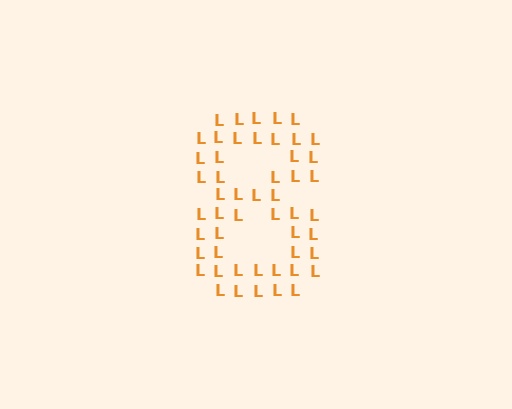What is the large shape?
The large shape is the digit 8.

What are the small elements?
The small elements are letter L's.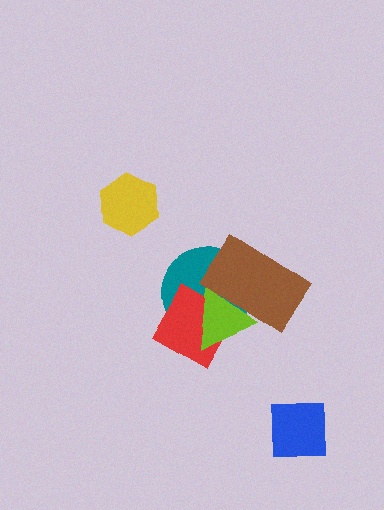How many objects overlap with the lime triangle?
3 objects overlap with the lime triangle.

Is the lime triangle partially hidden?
Yes, it is partially covered by another shape.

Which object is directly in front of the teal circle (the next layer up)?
The red diamond is directly in front of the teal circle.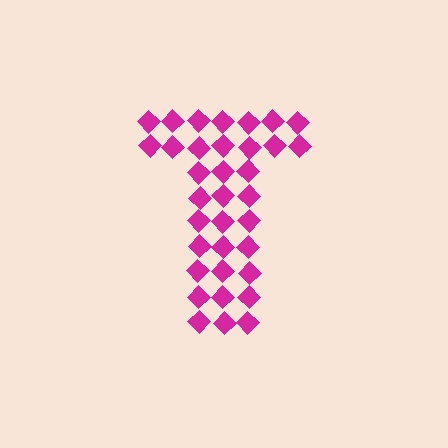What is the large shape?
The large shape is the letter T.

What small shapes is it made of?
It is made of small diamonds.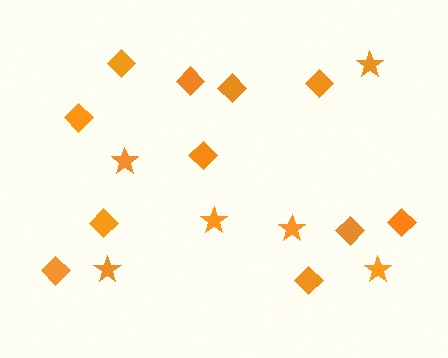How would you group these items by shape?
There are 2 groups: one group of stars (6) and one group of diamonds (11).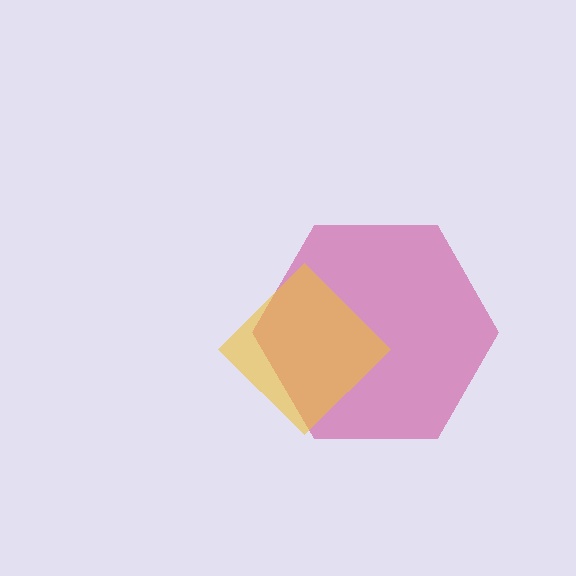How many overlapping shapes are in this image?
There are 2 overlapping shapes in the image.